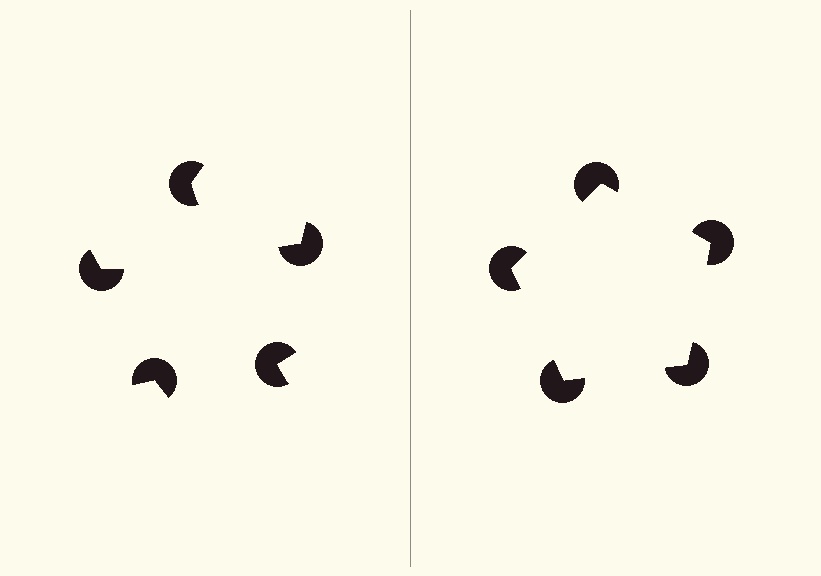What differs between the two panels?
The pac-man discs are positioned identically on both sides; only the wedge orientations differ. On the right they align to a pentagon; on the left they are misaligned.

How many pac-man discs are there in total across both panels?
10 — 5 on each side.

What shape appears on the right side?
An illusory pentagon.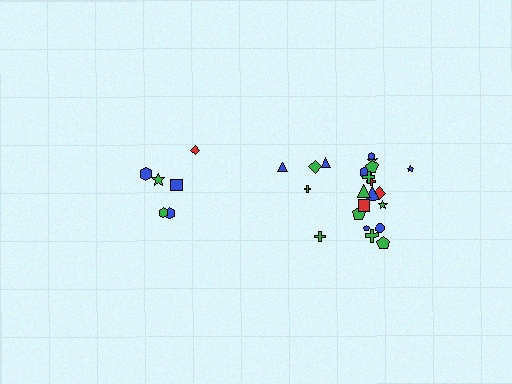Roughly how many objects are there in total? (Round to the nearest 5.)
Roughly 30 objects in total.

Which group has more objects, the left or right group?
The right group.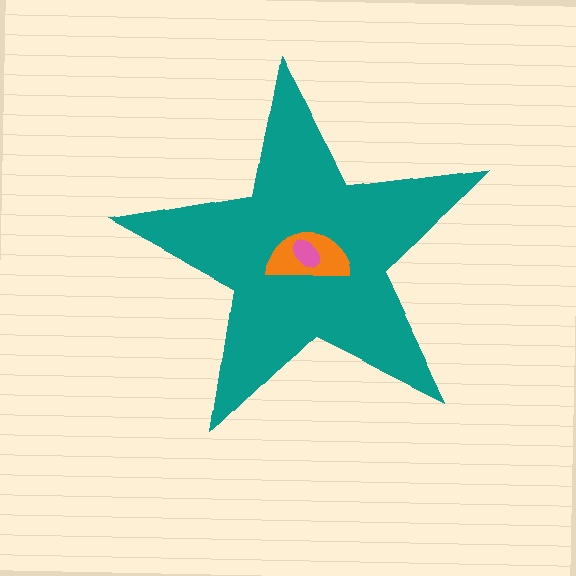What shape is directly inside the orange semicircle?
The pink ellipse.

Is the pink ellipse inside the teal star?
Yes.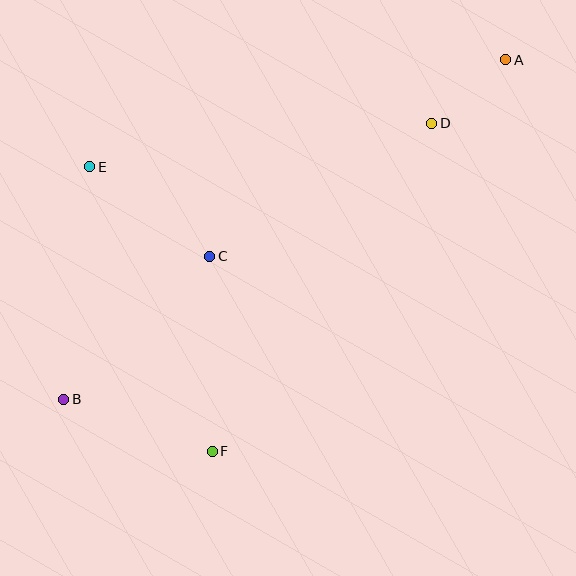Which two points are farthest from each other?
Points A and B are farthest from each other.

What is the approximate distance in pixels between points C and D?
The distance between C and D is approximately 259 pixels.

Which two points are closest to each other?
Points A and D are closest to each other.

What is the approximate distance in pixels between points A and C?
The distance between A and C is approximately 355 pixels.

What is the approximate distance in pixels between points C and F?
The distance between C and F is approximately 195 pixels.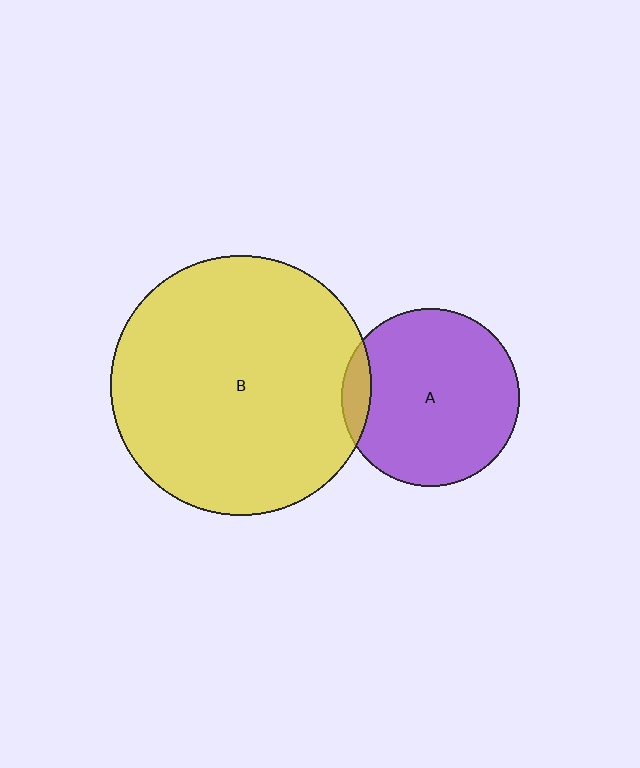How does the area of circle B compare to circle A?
Approximately 2.1 times.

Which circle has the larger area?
Circle B (yellow).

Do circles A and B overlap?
Yes.